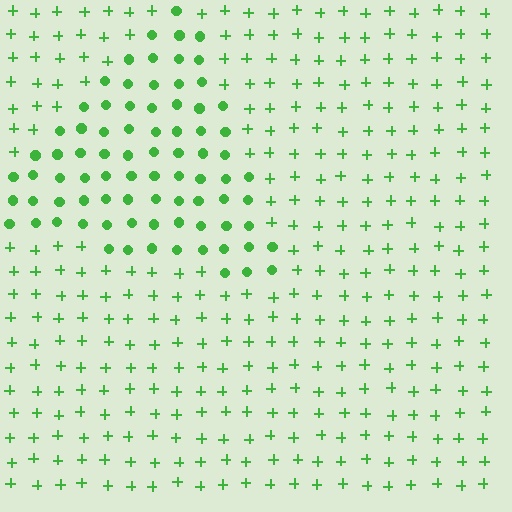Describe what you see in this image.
The image is filled with small green elements arranged in a uniform grid. A triangle-shaped region contains circles, while the surrounding area contains plus signs. The boundary is defined purely by the change in element shape.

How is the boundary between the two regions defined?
The boundary is defined by a change in element shape: circles inside vs. plus signs outside. All elements share the same color and spacing.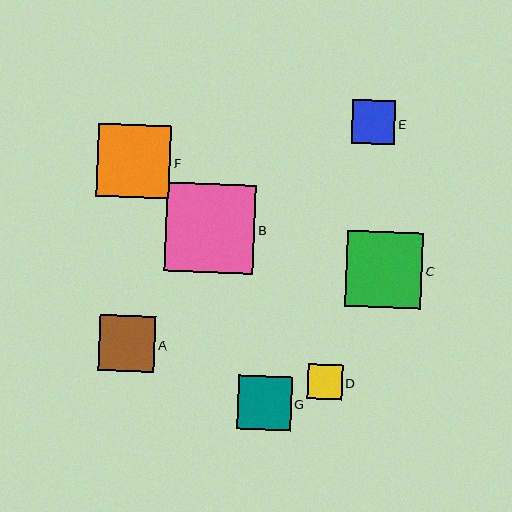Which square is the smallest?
Square D is the smallest with a size of approximately 35 pixels.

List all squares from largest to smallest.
From largest to smallest: B, C, F, A, G, E, D.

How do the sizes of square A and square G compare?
Square A and square G are approximately the same size.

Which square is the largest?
Square B is the largest with a size of approximately 89 pixels.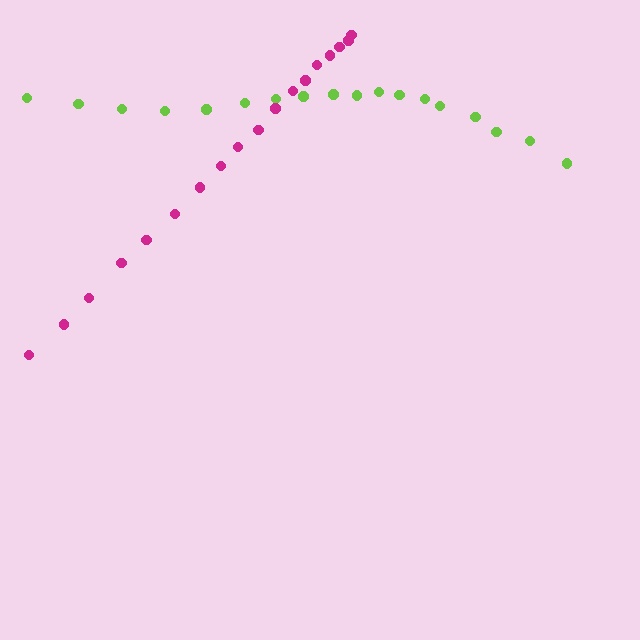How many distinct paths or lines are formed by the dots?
There are 2 distinct paths.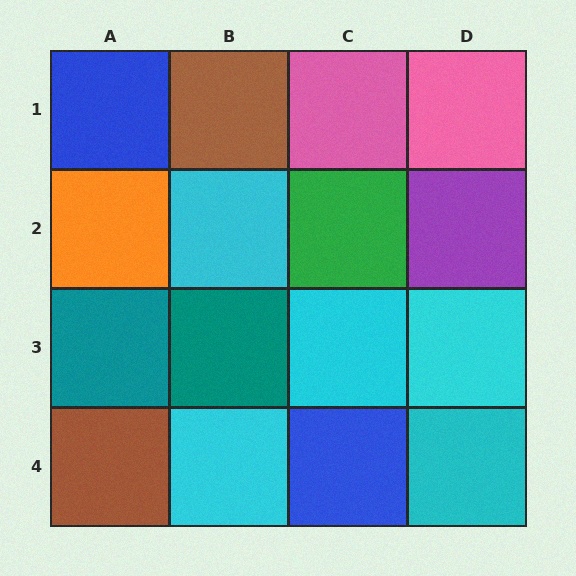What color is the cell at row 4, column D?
Cyan.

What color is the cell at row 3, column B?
Teal.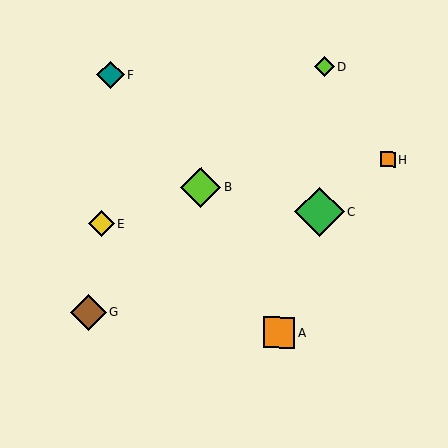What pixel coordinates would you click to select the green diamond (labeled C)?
Click at (320, 212) to select the green diamond C.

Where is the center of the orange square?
The center of the orange square is at (388, 160).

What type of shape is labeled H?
Shape H is an orange square.